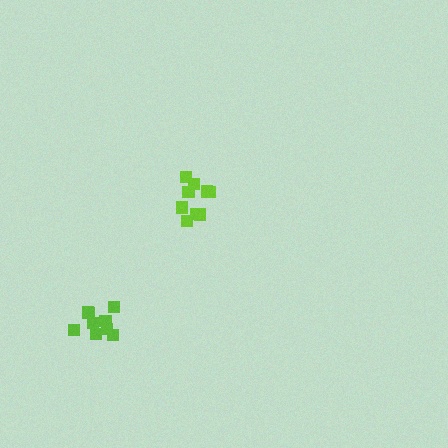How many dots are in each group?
Group 1: 9 dots, Group 2: 9 dots (18 total).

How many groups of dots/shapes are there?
There are 2 groups.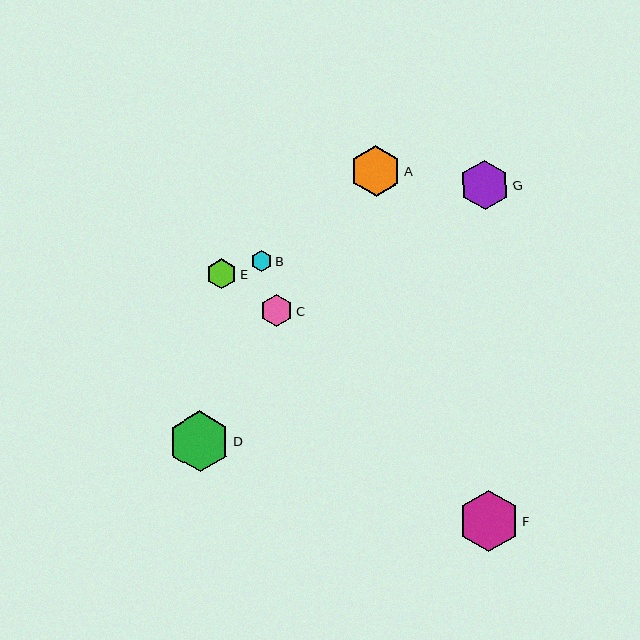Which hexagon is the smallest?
Hexagon B is the smallest with a size of approximately 21 pixels.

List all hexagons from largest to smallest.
From largest to smallest: F, D, A, G, C, E, B.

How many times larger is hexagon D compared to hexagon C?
Hexagon D is approximately 1.9 times the size of hexagon C.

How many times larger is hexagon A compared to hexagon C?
Hexagon A is approximately 1.6 times the size of hexagon C.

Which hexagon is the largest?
Hexagon F is the largest with a size of approximately 61 pixels.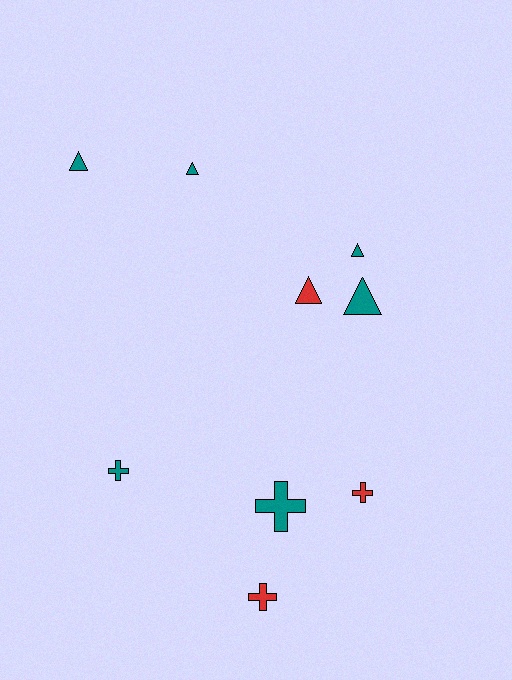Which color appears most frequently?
Teal, with 6 objects.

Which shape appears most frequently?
Triangle, with 5 objects.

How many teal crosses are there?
There are 2 teal crosses.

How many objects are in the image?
There are 9 objects.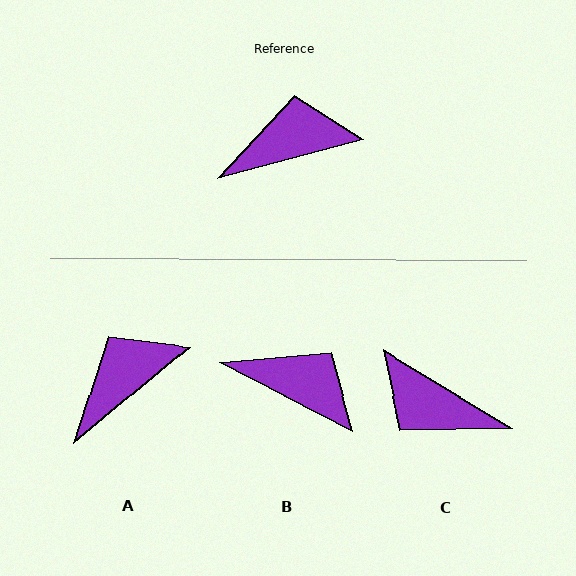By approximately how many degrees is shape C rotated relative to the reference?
Approximately 134 degrees counter-clockwise.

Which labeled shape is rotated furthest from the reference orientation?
C, about 134 degrees away.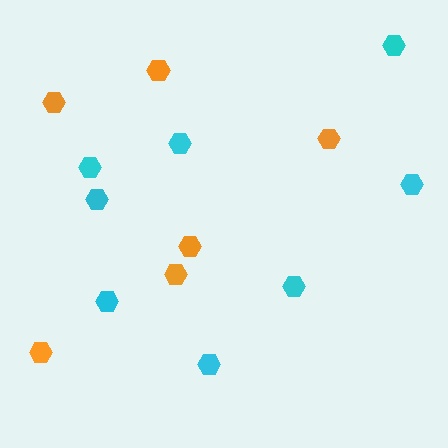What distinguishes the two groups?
There are 2 groups: one group of cyan hexagons (8) and one group of orange hexagons (6).